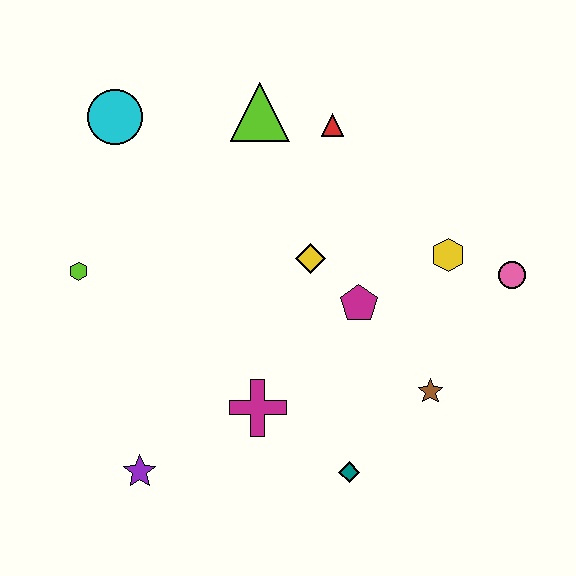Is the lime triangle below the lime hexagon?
No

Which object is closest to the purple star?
The magenta cross is closest to the purple star.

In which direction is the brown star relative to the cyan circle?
The brown star is to the right of the cyan circle.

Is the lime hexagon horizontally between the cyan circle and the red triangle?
No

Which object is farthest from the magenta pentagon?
The cyan circle is farthest from the magenta pentagon.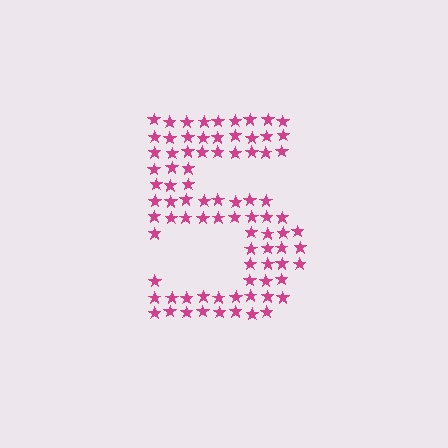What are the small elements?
The small elements are stars.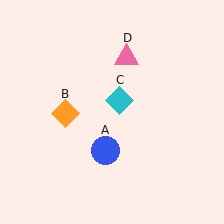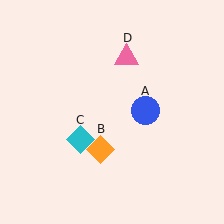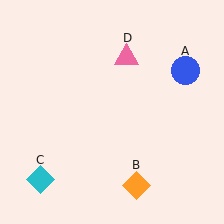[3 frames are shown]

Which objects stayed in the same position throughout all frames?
Pink triangle (object D) remained stationary.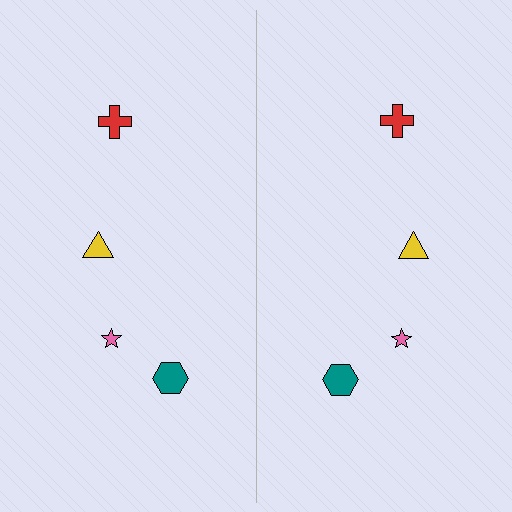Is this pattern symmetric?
Yes, this pattern has bilateral (reflection) symmetry.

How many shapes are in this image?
There are 8 shapes in this image.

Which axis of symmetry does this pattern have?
The pattern has a vertical axis of symmetry running through the center of the image.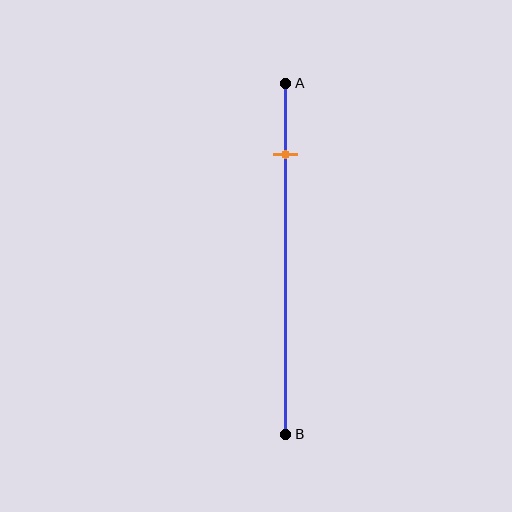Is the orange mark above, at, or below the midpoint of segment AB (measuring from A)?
The orange mark is above the midpoint of segment AB.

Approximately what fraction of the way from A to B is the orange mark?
The orange mark is approximately 20% of the way from A to B.